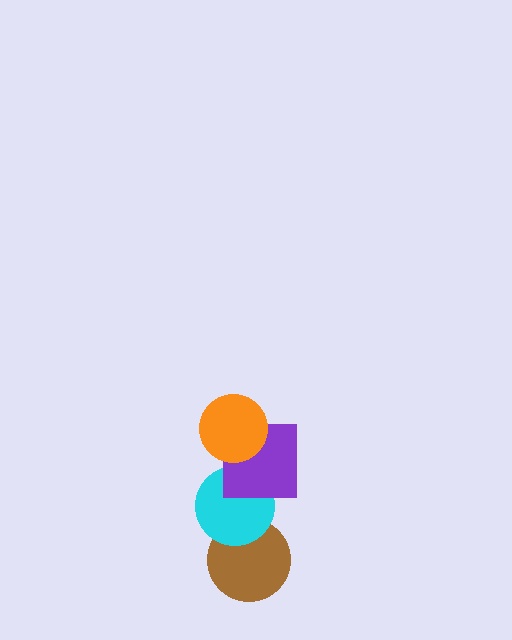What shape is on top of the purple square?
The orange circle is on top of the purple square.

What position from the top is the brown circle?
The brown circle is 4th from the top.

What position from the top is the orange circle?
The orange circle is 1st from the top.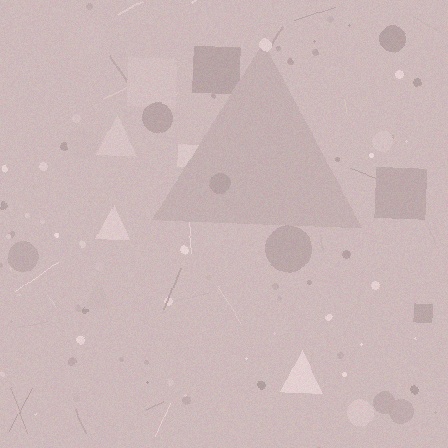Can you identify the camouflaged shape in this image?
The camouflaged shape is a triangle.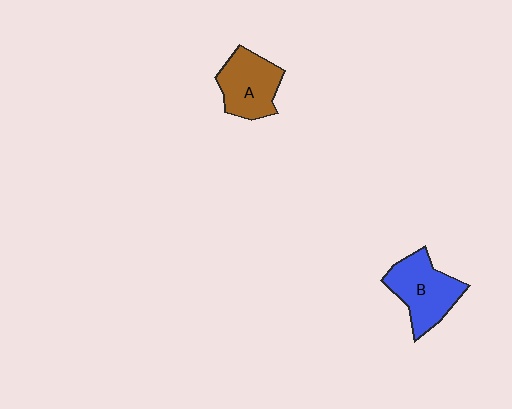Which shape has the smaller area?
Shape A (brown).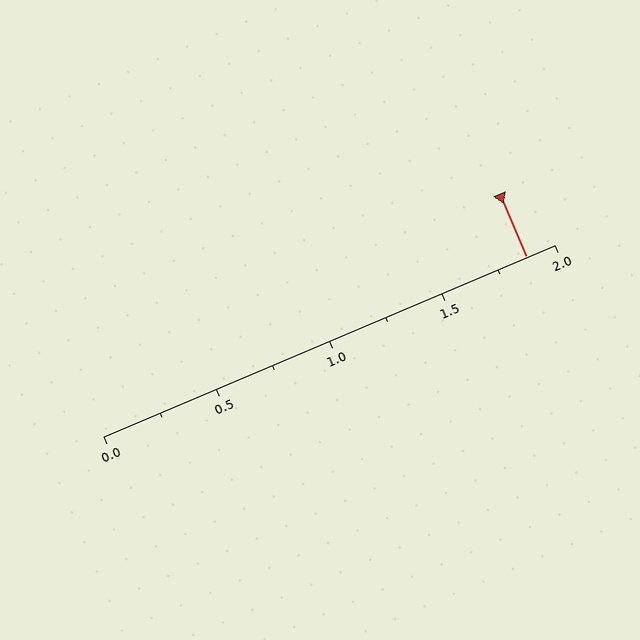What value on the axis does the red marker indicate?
The marker indicates approximately 1.88.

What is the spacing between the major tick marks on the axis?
The major ticks are spaced 0.5 apart.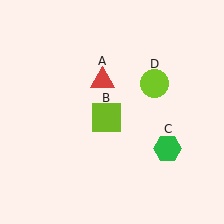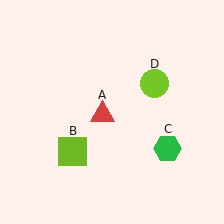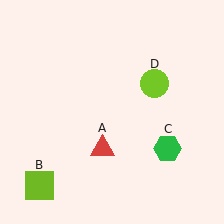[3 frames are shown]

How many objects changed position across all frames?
2 objects changed position: red triangle (object A), lime square (object B).